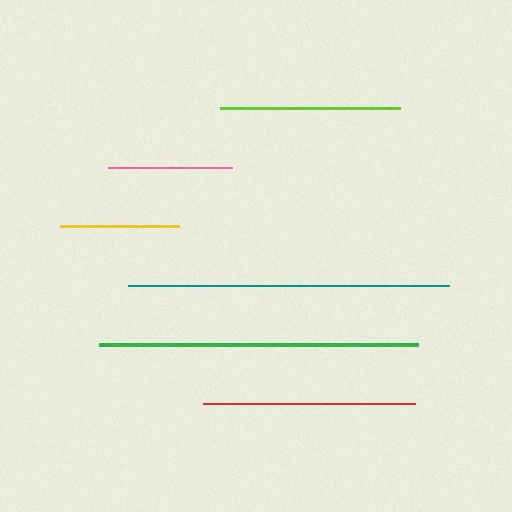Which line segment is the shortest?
The yellow line is the shortest at approximately 120 pixels.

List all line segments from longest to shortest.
From longest to shortest: teal, green, red, lime, pink, yellow.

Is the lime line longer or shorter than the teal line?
The teal line is longer than the lime line.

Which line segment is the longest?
The teal line is the longest at approximately 321 pixels.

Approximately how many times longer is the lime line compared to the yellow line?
The lime line is approximately 1.5 times the length of the yellow line.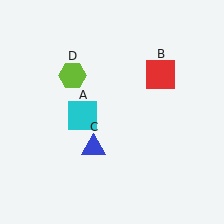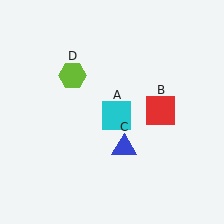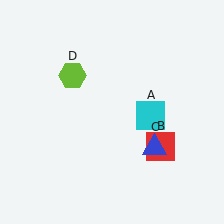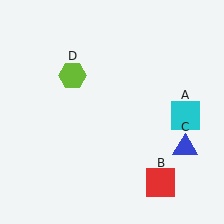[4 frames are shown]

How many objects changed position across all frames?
3 objects changed position: cyan square (object A), red square (object B), blue triangle (object C).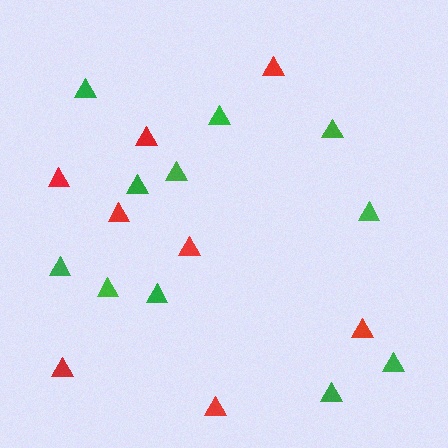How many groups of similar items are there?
There are 2 groups: one group of red triangles (8) and one group of green triangles (11).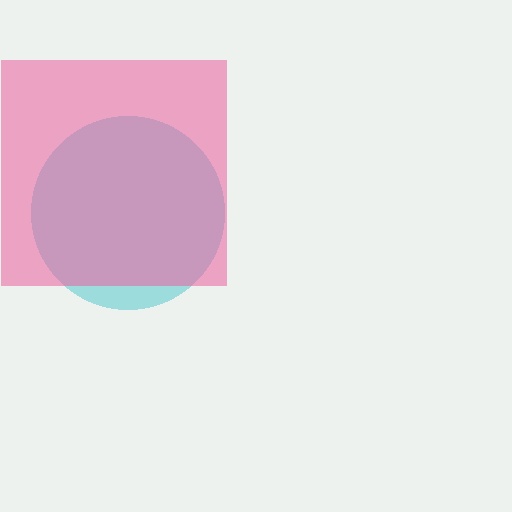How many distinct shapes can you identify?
There are 2 distinct shapes: a cyan circle, a pink square.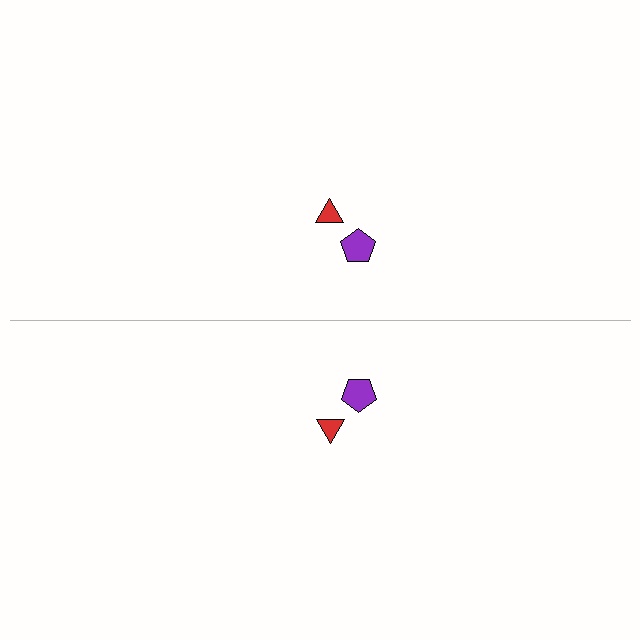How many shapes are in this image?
There are 4 shapes in this image.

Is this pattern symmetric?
Yes, this pattern has bilateral (reflection) symmetry.